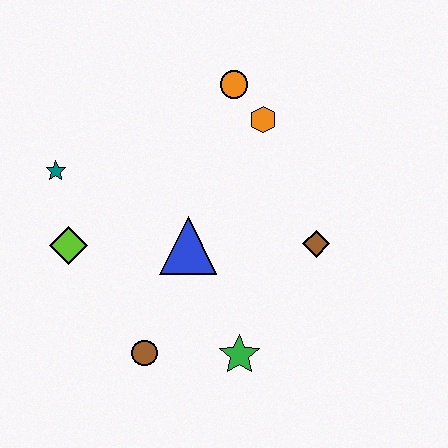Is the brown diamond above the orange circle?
No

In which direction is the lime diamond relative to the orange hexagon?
The lime diamond is to the left of the orange hexagon.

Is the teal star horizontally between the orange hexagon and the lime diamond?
No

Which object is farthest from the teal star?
The brown diamond is farthest from the teal star.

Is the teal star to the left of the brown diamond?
Yes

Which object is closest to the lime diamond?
The teal star is closest to the lime diamond.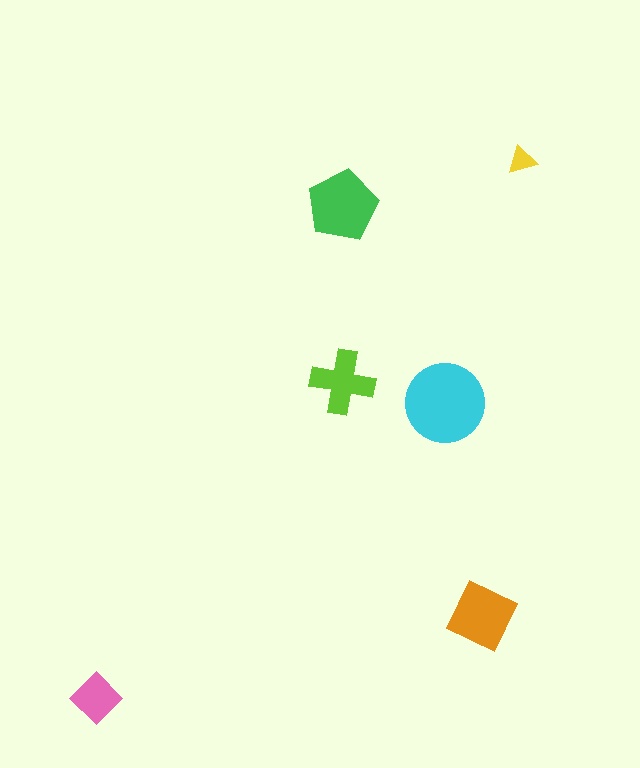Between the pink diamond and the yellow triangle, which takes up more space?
The pink diamond.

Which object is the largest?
The cyan circle.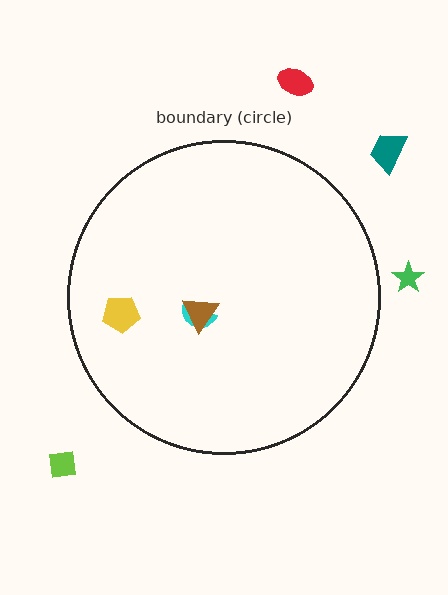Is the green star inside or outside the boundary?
Outside.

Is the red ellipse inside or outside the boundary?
Outside.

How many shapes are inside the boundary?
3 inside, 4 outside.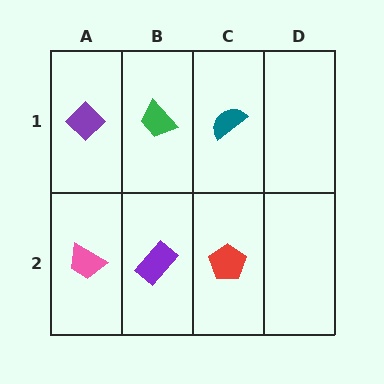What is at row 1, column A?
A purple diamond.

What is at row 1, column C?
A teal semicircle.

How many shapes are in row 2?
3 shapes.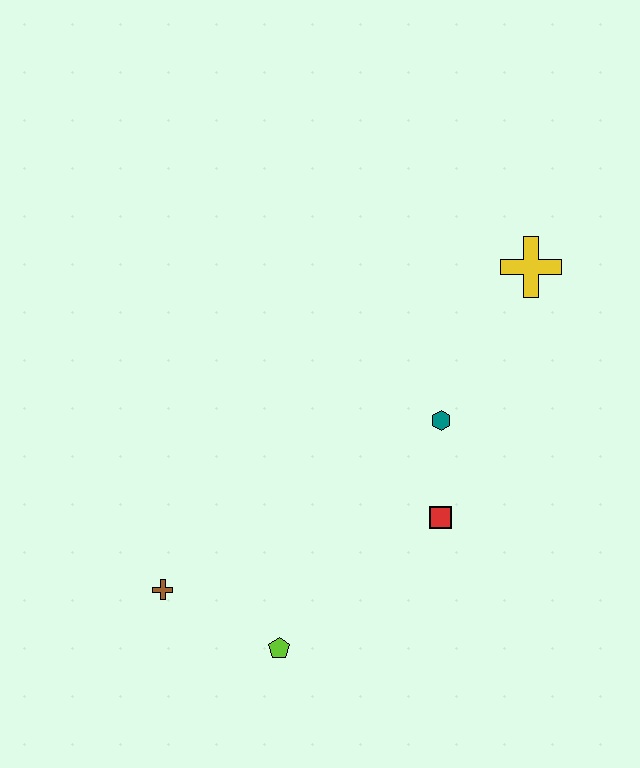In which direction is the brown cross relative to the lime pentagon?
The brown cross is to the left of the lime pentagon.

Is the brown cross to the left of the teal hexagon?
Yes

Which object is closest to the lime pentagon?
The brown cross is closest to the lime pentagon.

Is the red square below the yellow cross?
Yes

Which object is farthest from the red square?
The brown cross is farthest from the red square.